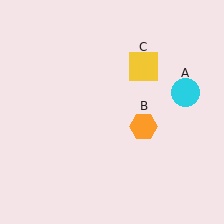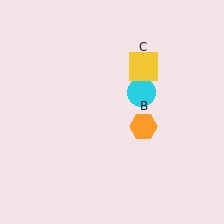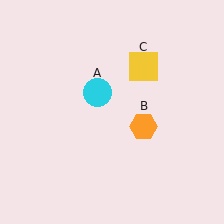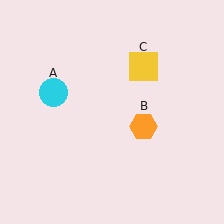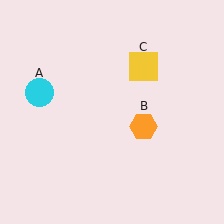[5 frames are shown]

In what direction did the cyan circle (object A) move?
The cyan circle (object A) moved left.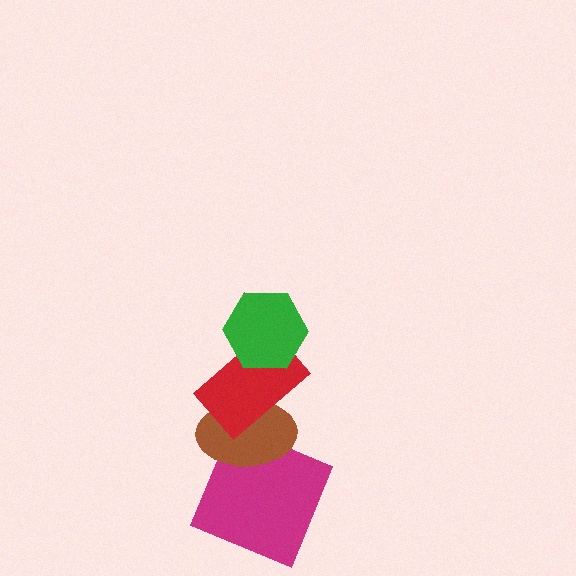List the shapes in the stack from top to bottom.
From top to bottom: the green hexagon, the red rectangle, the brown ellipse, the magenta square.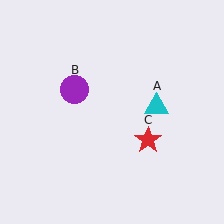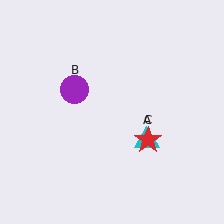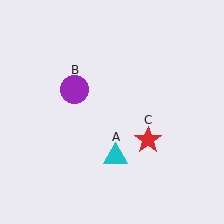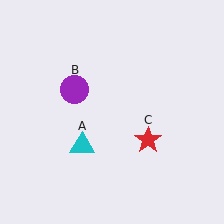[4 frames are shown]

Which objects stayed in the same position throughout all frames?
Purple circle (object B) and red star (object C) remained stationary.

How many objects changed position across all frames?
1 object changed position: cyan triangle (object A).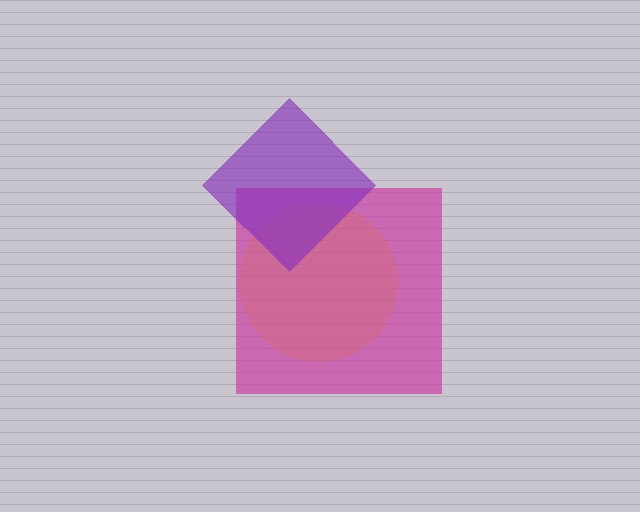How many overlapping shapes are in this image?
There are 3 overlapping shapes in the image.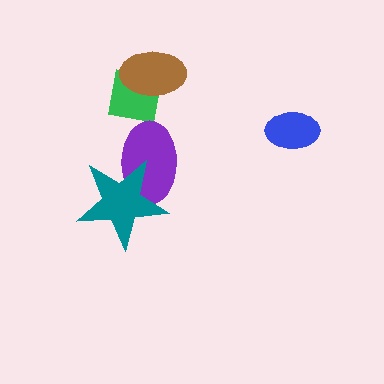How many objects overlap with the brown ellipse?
1 object overlaps with the brown ellipse.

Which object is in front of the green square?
The brown ellipse is in front of the green square.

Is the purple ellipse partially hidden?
Yes, it is partially covered by another shape.